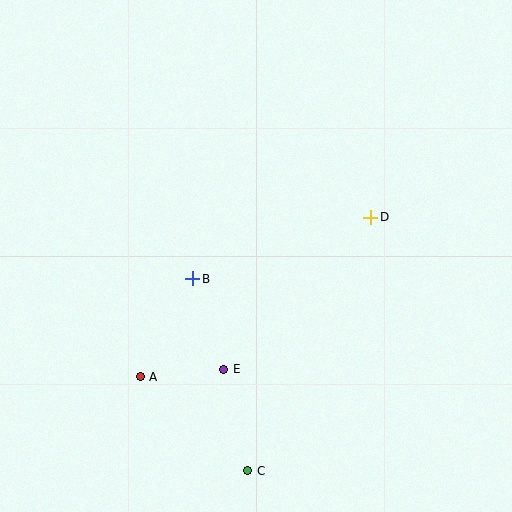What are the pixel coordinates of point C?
Point C is at (248, 471).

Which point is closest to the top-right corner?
Point D is closest to the top-right corner.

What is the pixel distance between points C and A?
The distance between C and A is 143 pixels.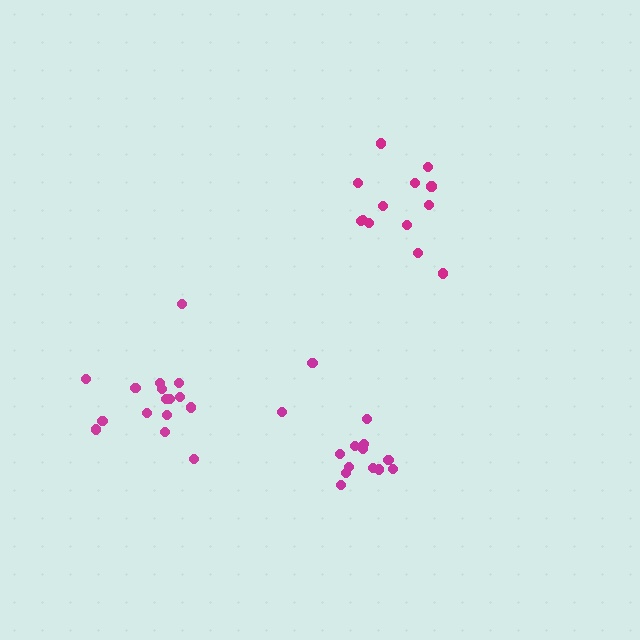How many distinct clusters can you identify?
There are 3 distinct clusters.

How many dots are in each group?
Group 1: 14 dots, Group 2: 16 dots, Group 3: 13 dots (43 total).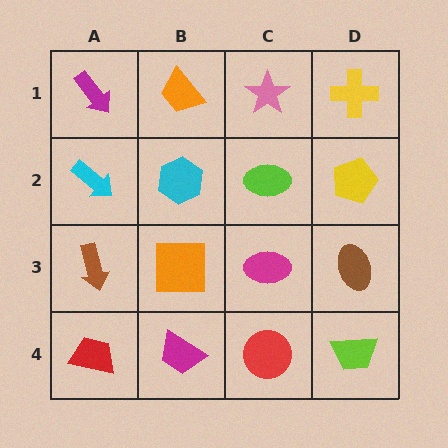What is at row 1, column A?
A magenta arrow.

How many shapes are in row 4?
4 shapes.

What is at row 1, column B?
An orange trapezoid.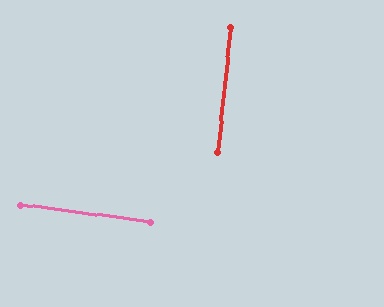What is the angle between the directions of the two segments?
Approximately 89 degrees.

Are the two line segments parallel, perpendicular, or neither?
Perpendicular — they meet at approximately 89°.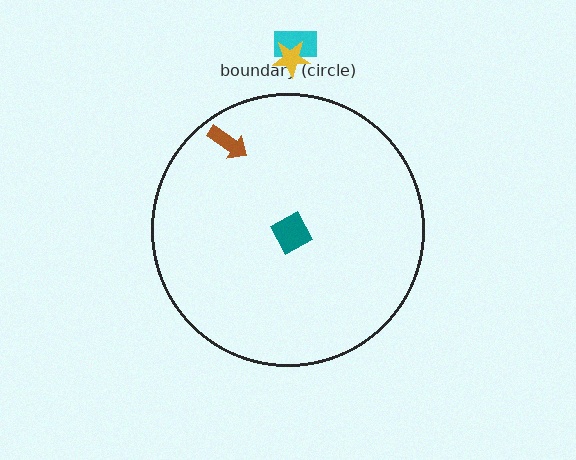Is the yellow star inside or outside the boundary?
Outside.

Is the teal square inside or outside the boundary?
Inside.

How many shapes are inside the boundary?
2 inside, 2 outside.